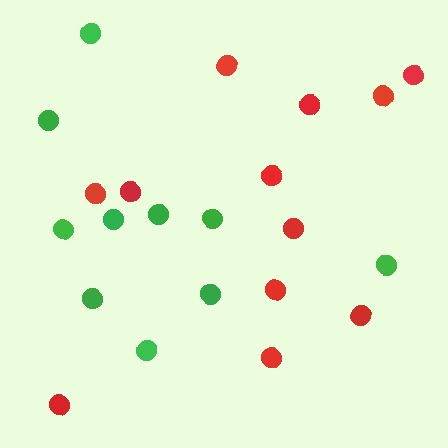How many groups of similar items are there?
There are 2 groups: one group of red circles (12) and one group of green circles (10).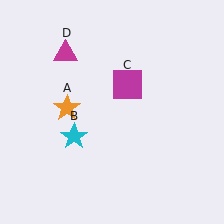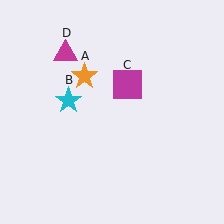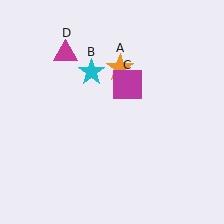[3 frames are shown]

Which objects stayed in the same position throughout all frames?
Magenta square (object C) and magenta triangle (object D) remained stationary.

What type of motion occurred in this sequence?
The orange star (object A), cyan star (object B) rotated clockwise around the center of the scene.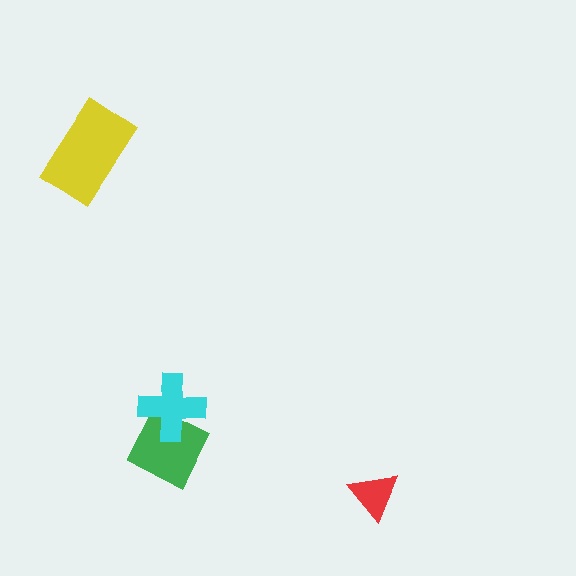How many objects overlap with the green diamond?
1 object overlaps with the green diamond.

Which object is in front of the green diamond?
The cyan cross is in front of the green diamond.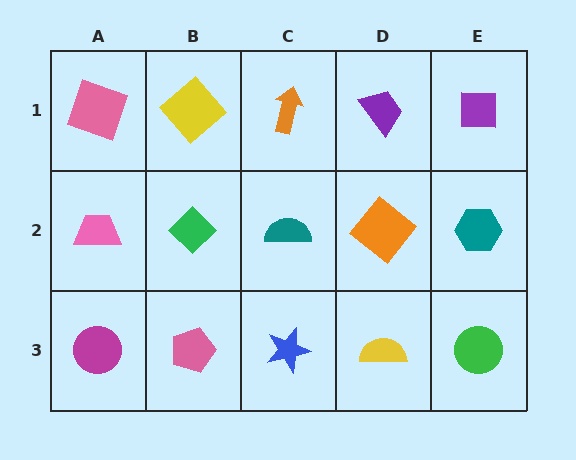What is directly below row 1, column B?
A green diamond.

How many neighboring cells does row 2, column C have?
4.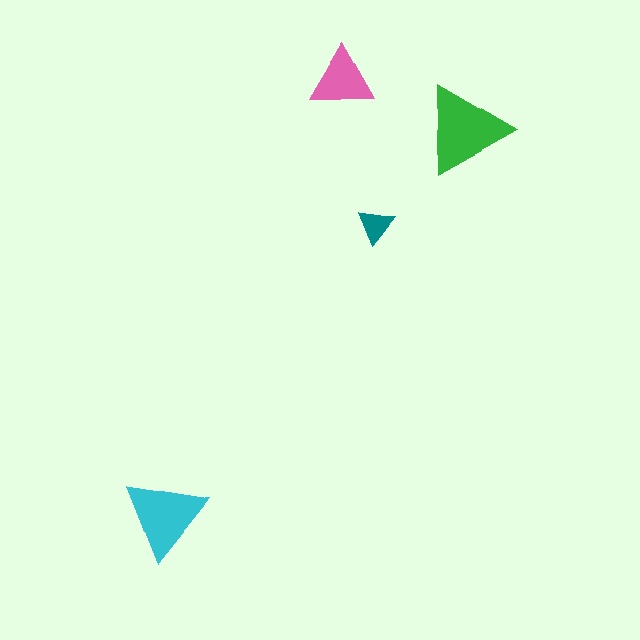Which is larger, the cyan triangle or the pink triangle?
The cyan one.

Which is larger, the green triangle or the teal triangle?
The green one.